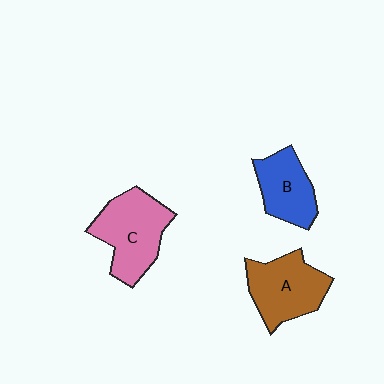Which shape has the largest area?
Shape C (pink).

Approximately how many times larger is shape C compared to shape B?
Approximately 1.4 times.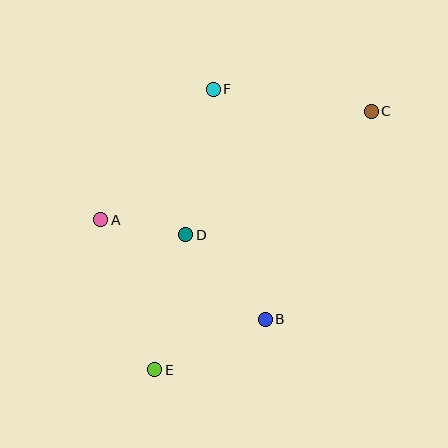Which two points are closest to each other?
Points A and D are closest to each other.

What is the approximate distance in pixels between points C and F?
The distance between C and F is approximately 160 pixels.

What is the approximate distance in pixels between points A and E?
The distance between A and E is approximately 159 pixels.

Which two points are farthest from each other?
Points C and E are farthest from each other.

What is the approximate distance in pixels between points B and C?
The distance between B and C is approximately 234 pixels.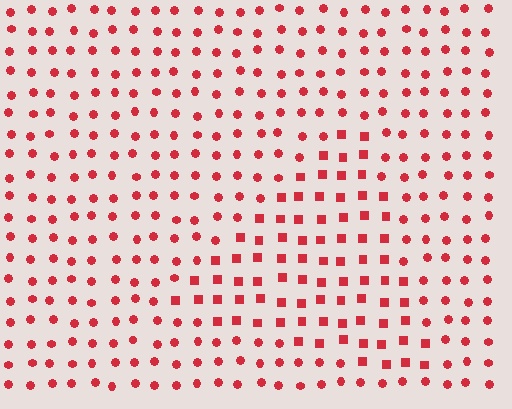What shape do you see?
I see a triangle.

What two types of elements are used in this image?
The image uses squares inside the triangle region and circles outside it.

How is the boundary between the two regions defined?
The boundary is defined by a change in element shape: squares inside vs. circles outside. All elements share the same color and spacing.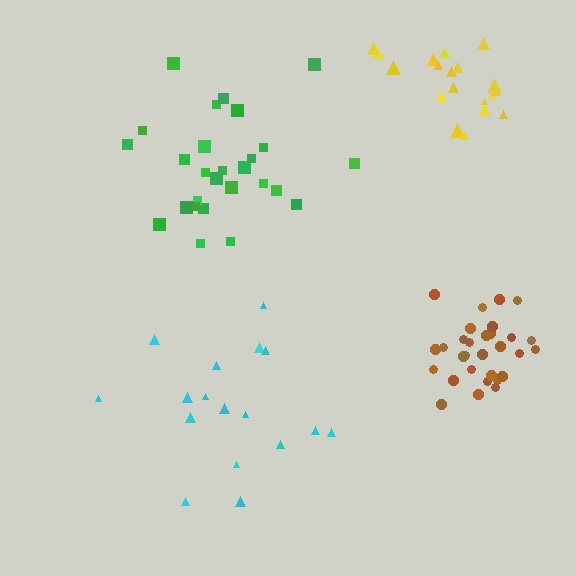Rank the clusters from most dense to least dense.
brown, yellow, green, cyan.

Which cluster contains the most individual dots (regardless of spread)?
Brown (30).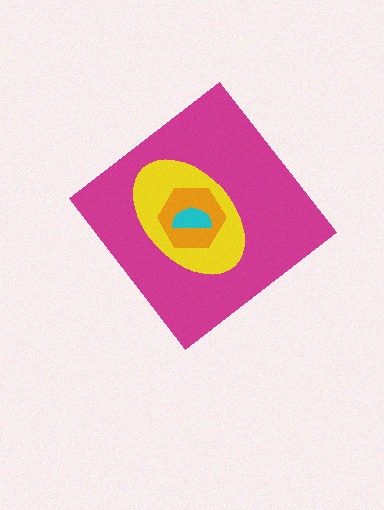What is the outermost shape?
The magenta diamond.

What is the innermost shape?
The cyan semicircle.